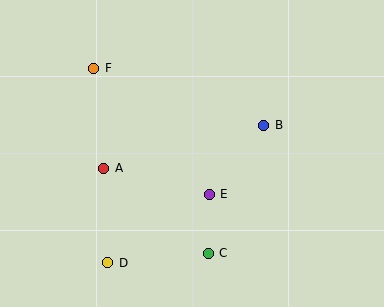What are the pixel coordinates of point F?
Point F is at (94, 68).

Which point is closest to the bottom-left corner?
Point D is closest to the bottom-left corner.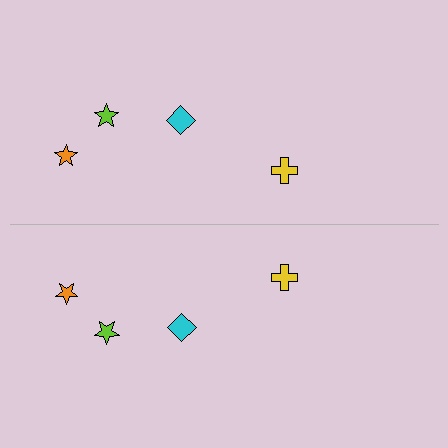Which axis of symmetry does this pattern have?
The pattern has a horizontal axis of symmetry running through the center of the image.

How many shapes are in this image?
There are 8 shapes in this image.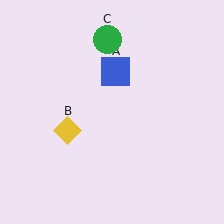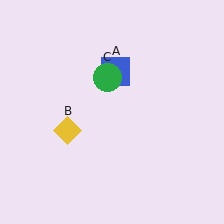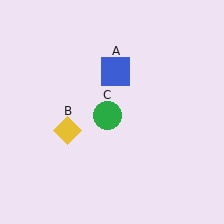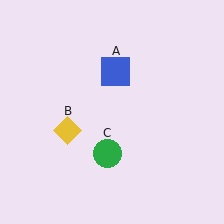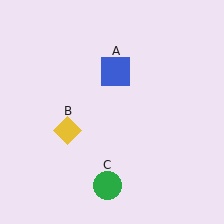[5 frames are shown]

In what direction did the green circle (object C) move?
The green circle (object C) moved down.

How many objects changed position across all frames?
1 object changed position: green circle (object C).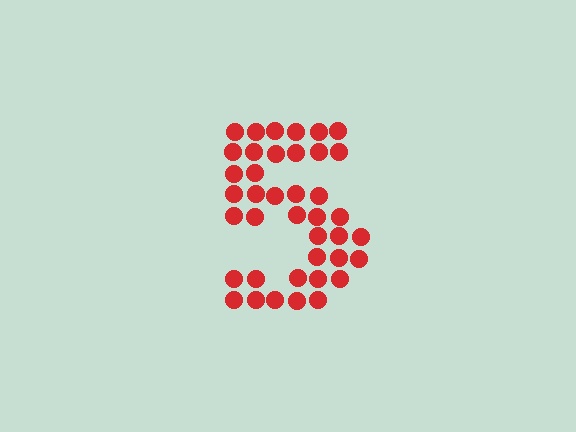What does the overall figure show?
The overall figure shows the digit 5.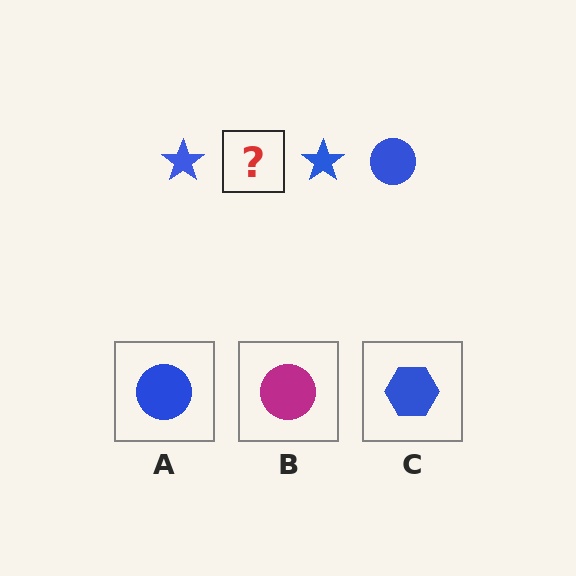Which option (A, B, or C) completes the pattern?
A.